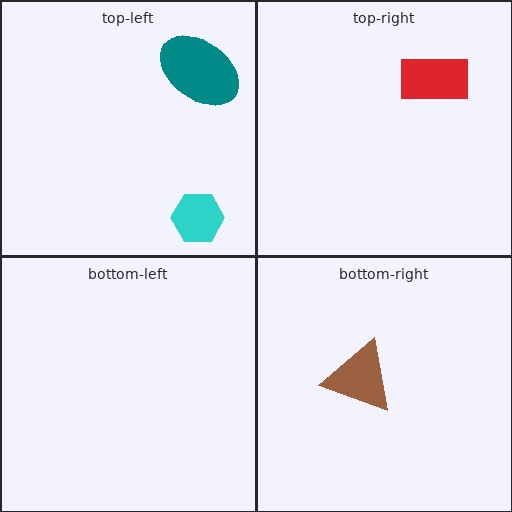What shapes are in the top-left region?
The teal ellipse, the cyan hexagon.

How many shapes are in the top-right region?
1.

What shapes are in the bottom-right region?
The brown triangle.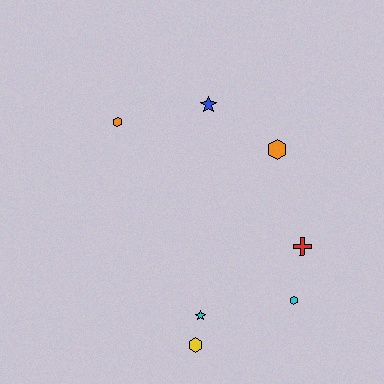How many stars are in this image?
There are 2 stars.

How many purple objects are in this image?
There are no purple objects.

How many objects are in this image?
There are 7 objects.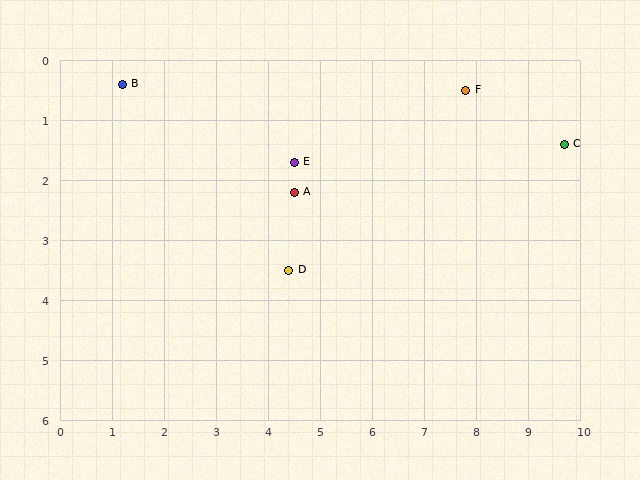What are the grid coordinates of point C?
Point C is at approximately (9.7, 1.4).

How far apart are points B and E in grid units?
Points B and E are about 3.5 grid units apart.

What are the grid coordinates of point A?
Point A is at approximately (4.5, 2.2).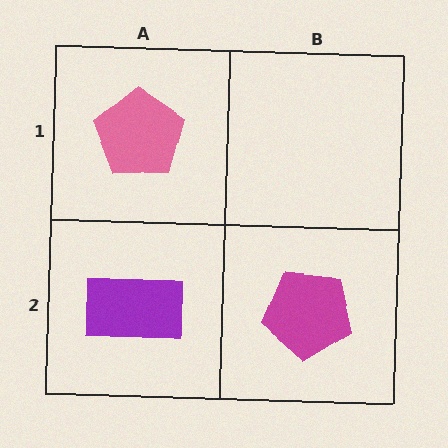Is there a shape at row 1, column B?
No, that cell is empty.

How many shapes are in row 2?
2 shapes.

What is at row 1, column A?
A pink pentagon.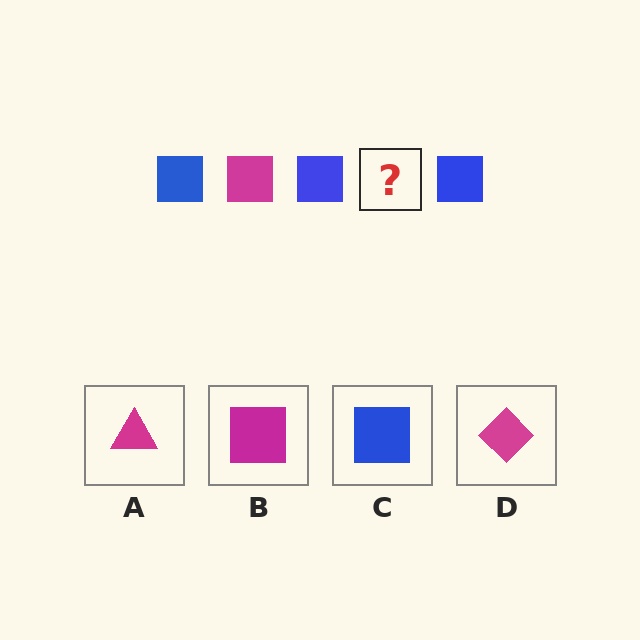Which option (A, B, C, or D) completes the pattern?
B.